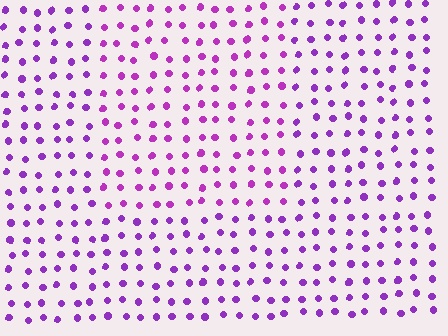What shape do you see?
I see a rectangle.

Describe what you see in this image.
The image is filled with small purple elements in a uniform arrangement. A rectangle-shaped region is visible where the elements are tinted to a slightly different hue, forming a subtle color boundary.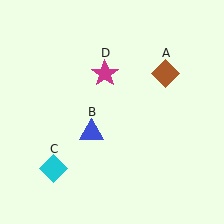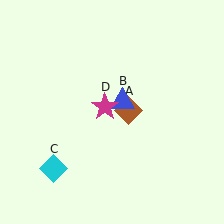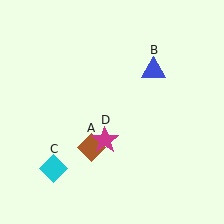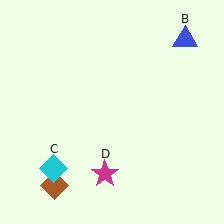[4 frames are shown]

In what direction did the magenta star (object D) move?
The magenta star (object D) moved down.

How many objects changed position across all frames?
3 objects changed position: brown diamond (object A), blue triangle (object B), magenta star (object D).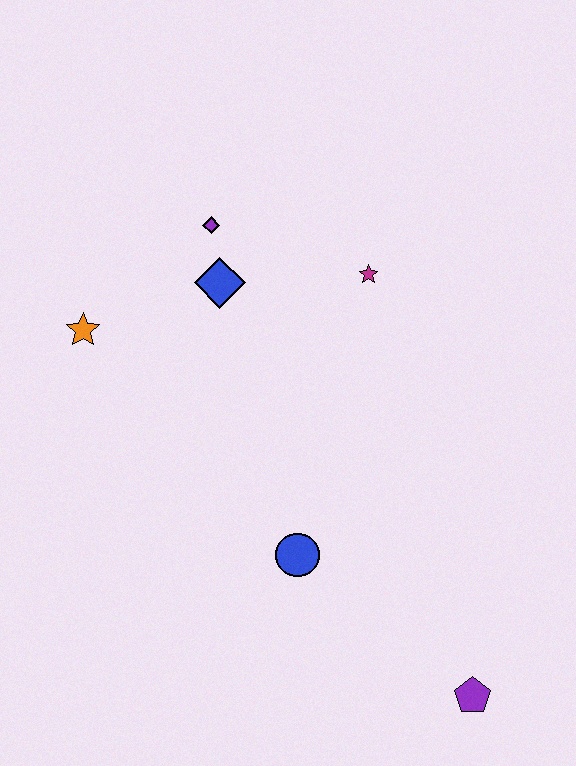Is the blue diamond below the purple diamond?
Yes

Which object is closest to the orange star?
The blue diamond is closest to the orange star.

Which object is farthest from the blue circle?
The purple diamond is farthest from the blue circle.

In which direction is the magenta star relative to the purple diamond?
The magenta star is to the right of the purple diamond.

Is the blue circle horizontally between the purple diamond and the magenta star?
Yes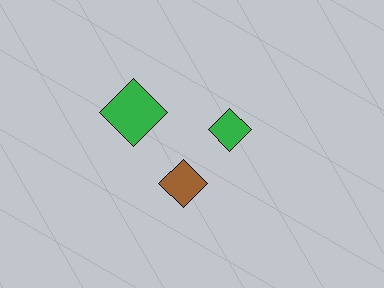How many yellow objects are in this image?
There are no yellow objects.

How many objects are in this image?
There are 3 objects.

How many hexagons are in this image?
There are no hexagons.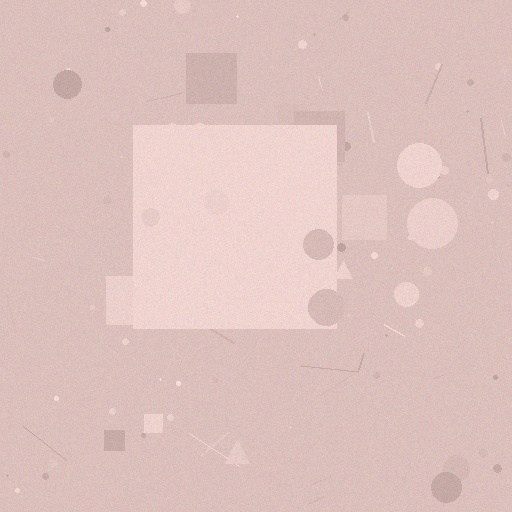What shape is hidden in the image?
A square is hidden in the image.